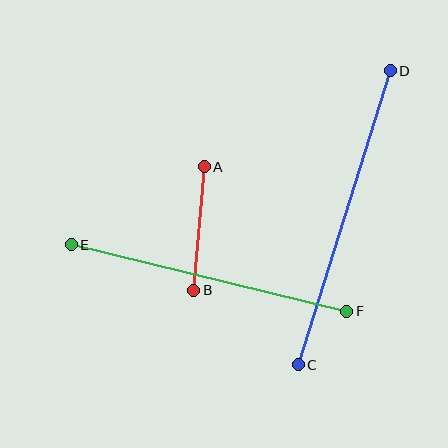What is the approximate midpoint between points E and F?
The midpoint is at approximately (209, 278) pixels.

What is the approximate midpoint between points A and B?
The midpoint is at approximately (199, 229) pixels.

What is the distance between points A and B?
The distance is approximately 124 pixels.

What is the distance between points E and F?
The distance is approximately 284 pixels.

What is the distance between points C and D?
The distance is approximately 308 pixels.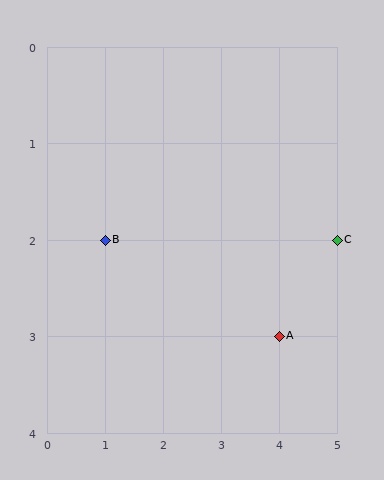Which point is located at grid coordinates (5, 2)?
Point C is at (5, 2).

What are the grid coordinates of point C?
Point C is at grid coordinates (5, 2).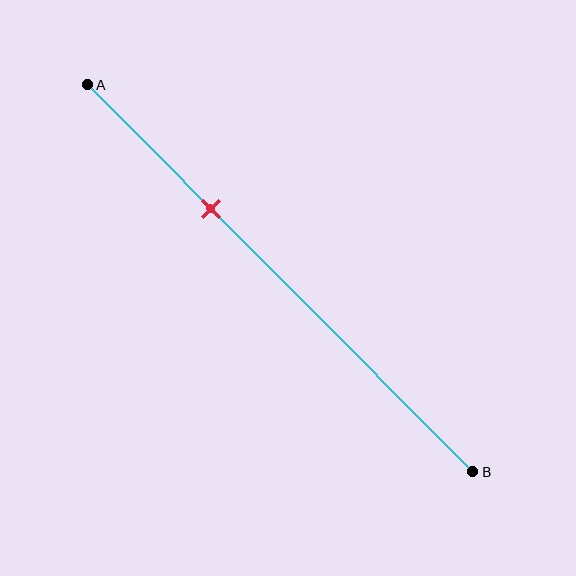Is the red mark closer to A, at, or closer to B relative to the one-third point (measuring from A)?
The red mark is approximately at the one-third point of segment AB.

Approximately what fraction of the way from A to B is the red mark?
The red mark is approximately 30% of the way from A to B.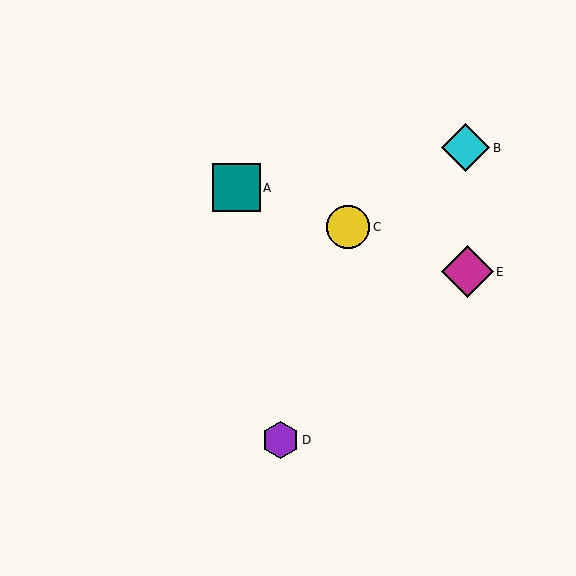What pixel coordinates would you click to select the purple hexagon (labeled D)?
Click at (280, 440) to select the purple hexagon D.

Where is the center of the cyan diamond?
The center of the cyan diamond is at (465, 148).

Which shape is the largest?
The magenta diamond (labeled E) is the largest.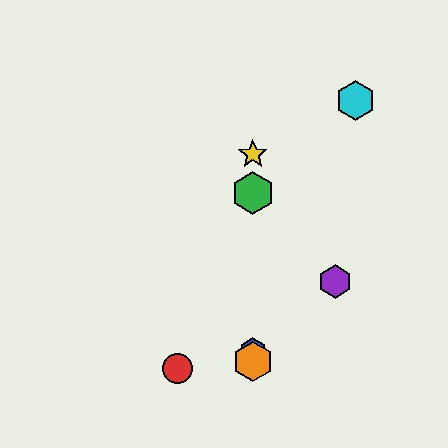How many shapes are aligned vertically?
4 shapes (the blue hexagon, the green hexagon, the yellow star, the orange hexagon) are aligned vertically.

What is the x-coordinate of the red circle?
The red circle is at x≈178.